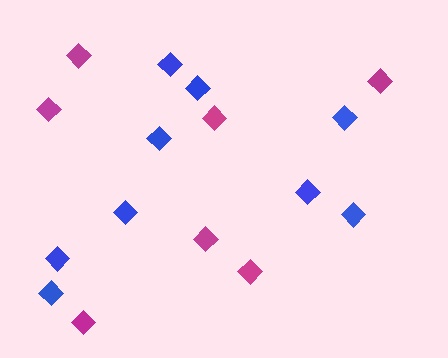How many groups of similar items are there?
There are 2 groups: one group of magenta diamonds (7) and one group of blue diamonds (9).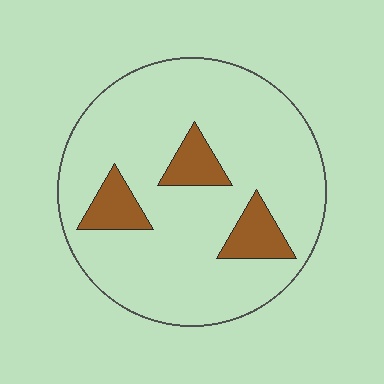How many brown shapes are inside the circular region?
3.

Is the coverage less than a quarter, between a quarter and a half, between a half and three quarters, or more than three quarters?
Less than a quarter.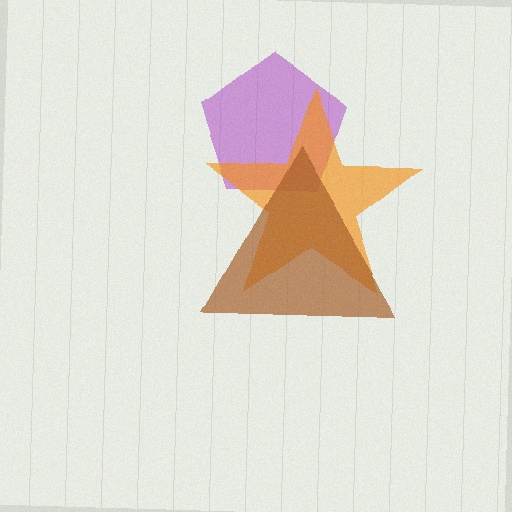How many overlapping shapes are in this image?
There are 3 overlapping shapes in the image.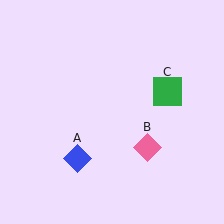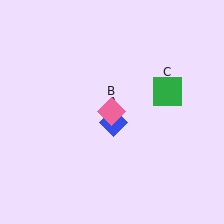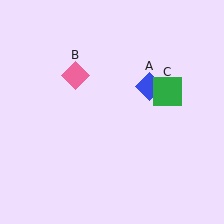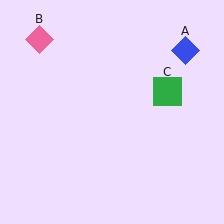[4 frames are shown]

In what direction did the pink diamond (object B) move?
The pink diamond (object B) moved up and to the left.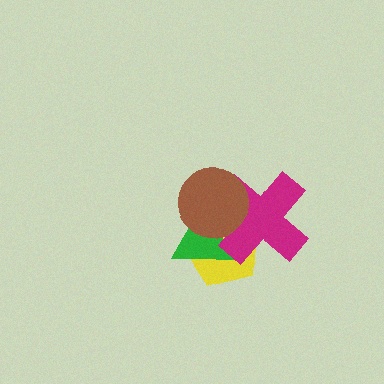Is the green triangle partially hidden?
Yes, it is partially covered by another shape.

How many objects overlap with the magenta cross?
3 objects overlap with the magenta cross.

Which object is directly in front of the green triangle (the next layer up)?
The magenta cross is directly in front of the green triangle.